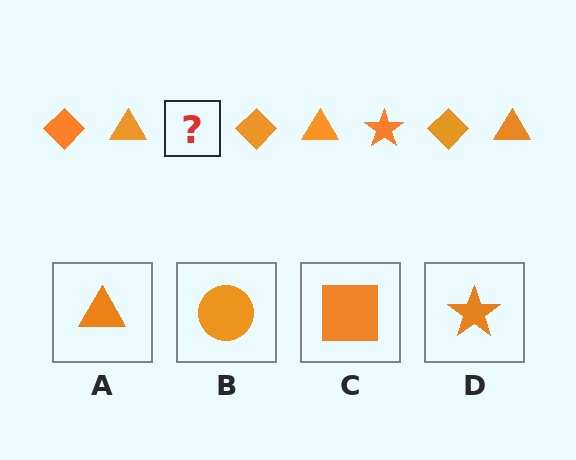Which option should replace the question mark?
Option D.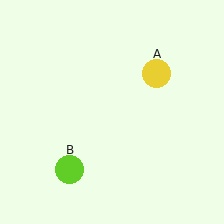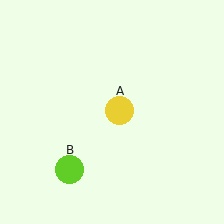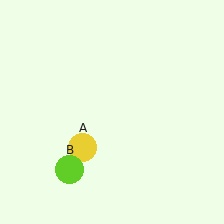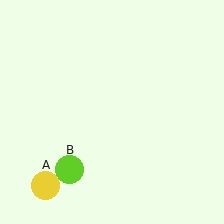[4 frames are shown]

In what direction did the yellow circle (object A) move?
The yellow circle (object A) moved down and to the left.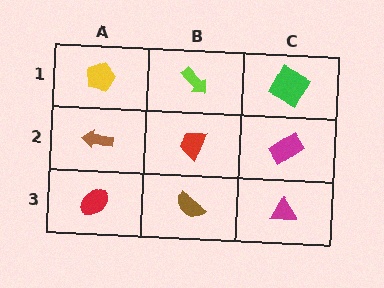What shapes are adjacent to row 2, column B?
A lime arrow (row 1, column B), a brown semicircle (row 3, column B), a brown arrow (row 2, column A), a magenta rectangle (row 2, column C).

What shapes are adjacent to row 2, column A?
A yellow pentagon (row 1, column A), a red ellipse (row 3, column A), a red trapezoid (row 2, column B).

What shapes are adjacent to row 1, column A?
A brown arrow (row 2, column A), a lime arrow (row 1, column B).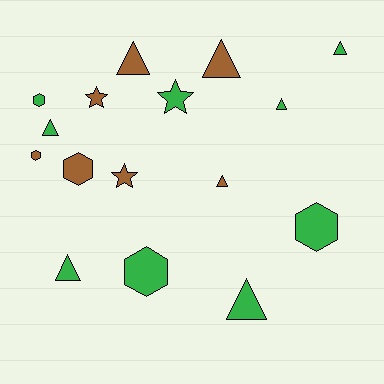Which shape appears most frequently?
Triangle, with 8 objects.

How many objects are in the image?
There are 16 objects.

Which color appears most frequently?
Green, with 9 objects.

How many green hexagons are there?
There are 3 green hexagons.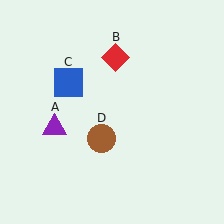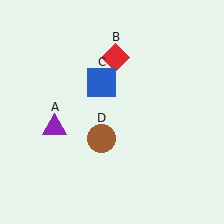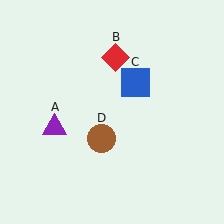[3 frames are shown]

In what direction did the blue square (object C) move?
The blue square (object C) moved right.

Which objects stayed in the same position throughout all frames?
Purple triangle (object A) and red diamond (object B) and brown circle (object D) remained stationary.